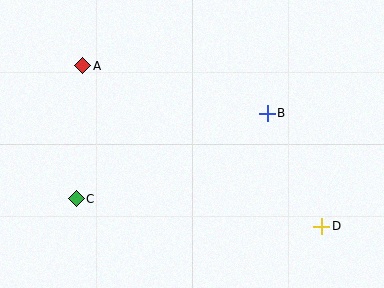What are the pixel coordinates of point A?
Point A is at (83, 66).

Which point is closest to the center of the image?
Point B at (267, 113) is closest to the center.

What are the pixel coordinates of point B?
Point B is at (267, 113).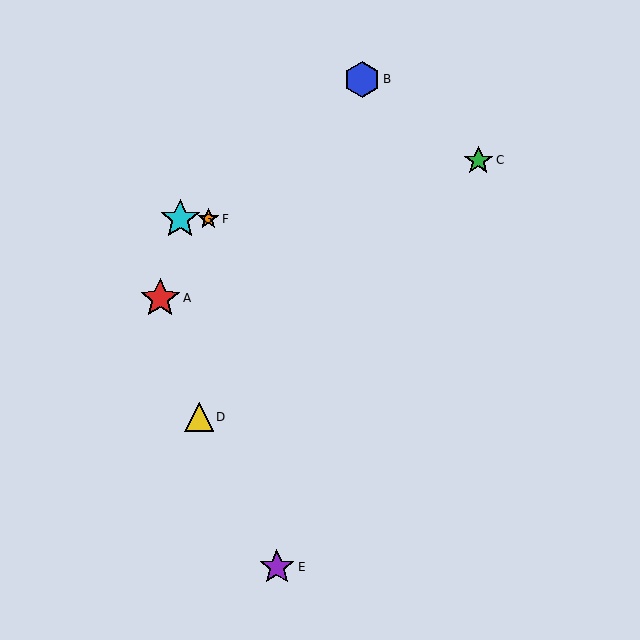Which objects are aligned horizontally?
Objects F, G are aligned horizontally.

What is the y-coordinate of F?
Object F is at y≈219.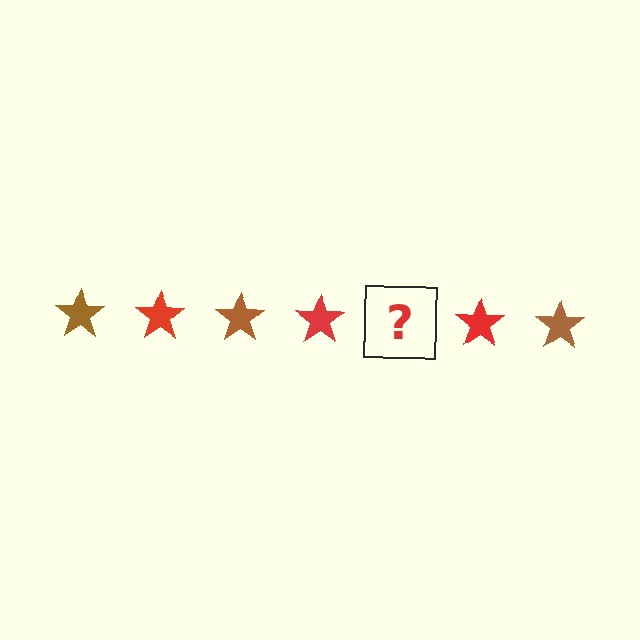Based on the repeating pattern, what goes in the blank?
The blank should be a brown star.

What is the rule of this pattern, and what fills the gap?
The rule is that the pattern cycles through brown, red stars. The gap should be filled with a brown star.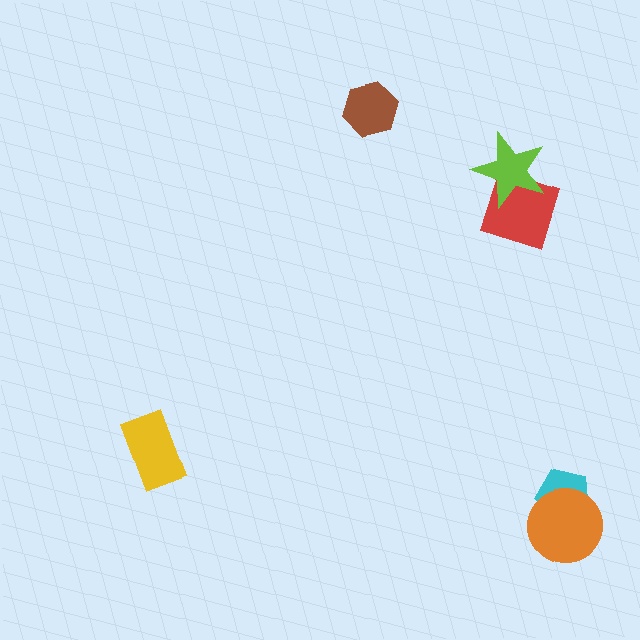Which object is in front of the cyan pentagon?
The orange circle is in front of the cyan pentagon.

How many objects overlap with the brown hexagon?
0 objects overlap with the brown hexagon.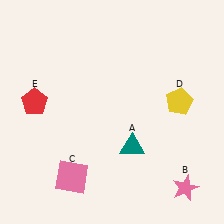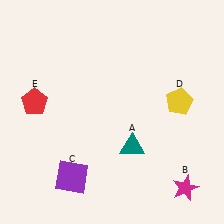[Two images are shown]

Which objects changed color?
B changed from pink to magenta. C changed from pink to purple.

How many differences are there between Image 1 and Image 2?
There are 2 differences between the two images.